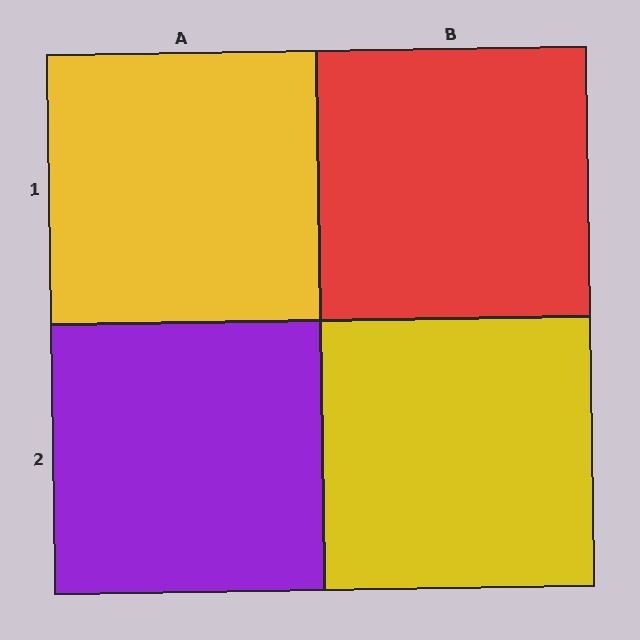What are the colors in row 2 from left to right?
Purple, yellow.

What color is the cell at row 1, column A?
Yellow.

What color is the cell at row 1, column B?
Red.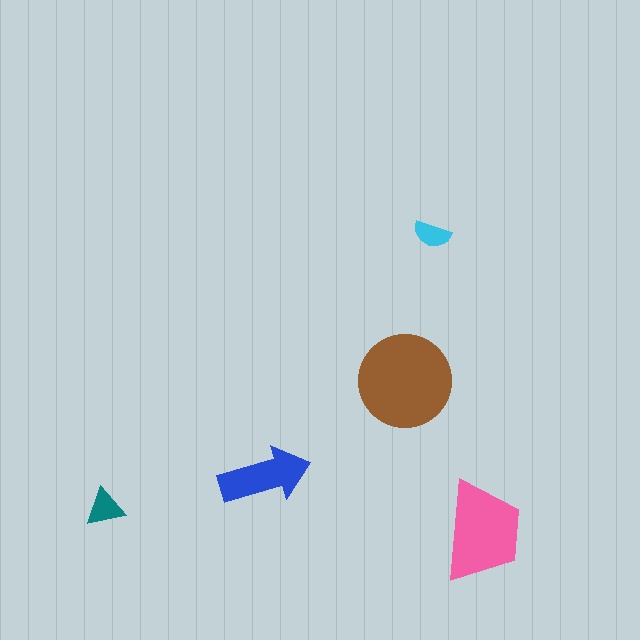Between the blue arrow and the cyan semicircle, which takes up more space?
The blue arrow.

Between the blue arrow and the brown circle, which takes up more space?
The brown circle.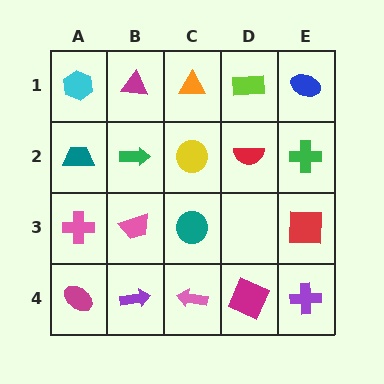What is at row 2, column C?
A yellow circle.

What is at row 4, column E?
A purple cross.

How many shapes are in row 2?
5 shapes.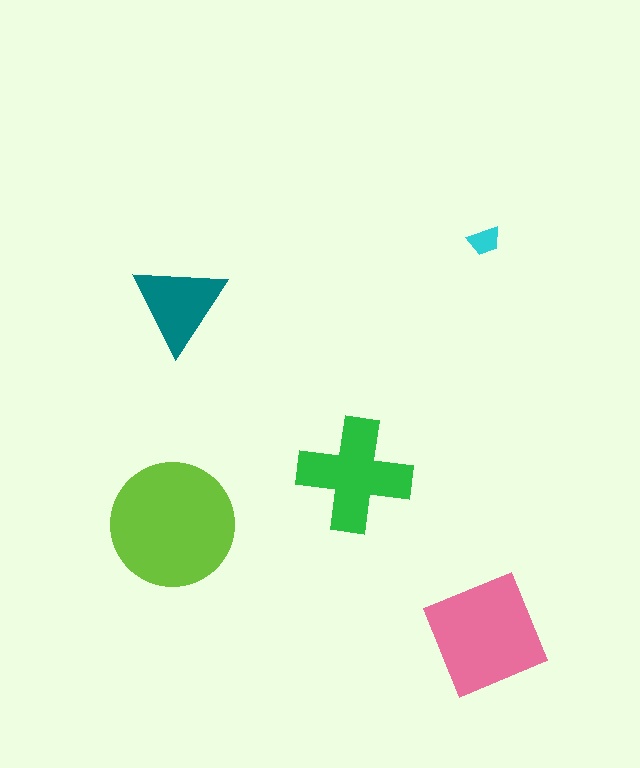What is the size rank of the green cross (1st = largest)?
3rd.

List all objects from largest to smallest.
The lime circle, the pink square, the green cross, the teal triangle, the cyan trapezoid.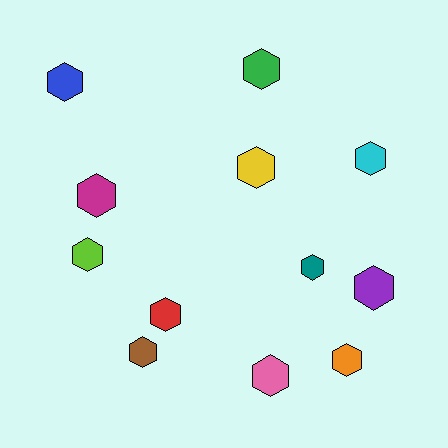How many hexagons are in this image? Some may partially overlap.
There are 12 hexagons.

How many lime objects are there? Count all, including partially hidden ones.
There is 1 lime object.